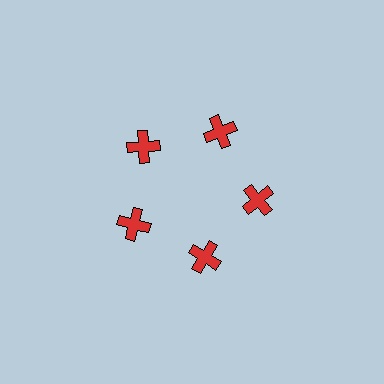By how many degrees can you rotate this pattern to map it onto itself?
The pattern maps onto itself every 72 degrees of rotation.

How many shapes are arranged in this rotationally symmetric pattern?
There are 5 shapes, arranged in 5 groups of 1.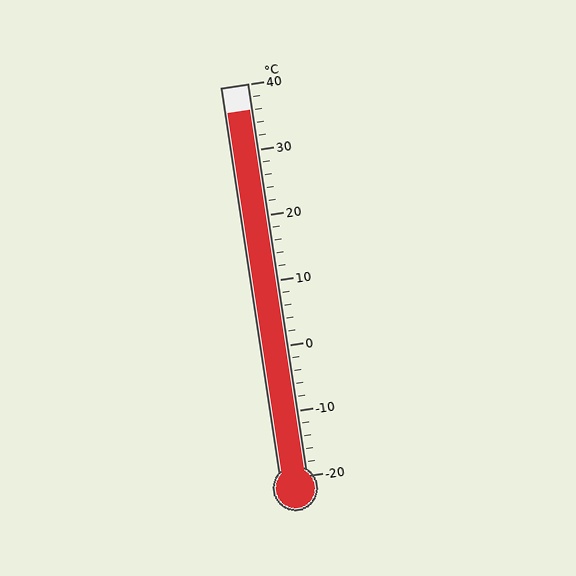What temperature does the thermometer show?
The thermometer shows approximately 36°C.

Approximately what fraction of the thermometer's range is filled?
The thermometer is filled to approximately 95% of its range.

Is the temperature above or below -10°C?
The temperature is above -10°C.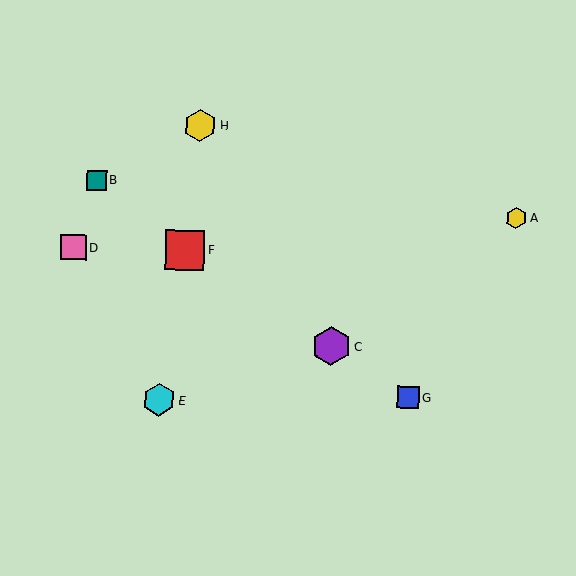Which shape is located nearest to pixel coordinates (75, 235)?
The pink square (labeled D) at (73, 247) is nearest to that location.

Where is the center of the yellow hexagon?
The center of the yellow hexagon is at (516, 218).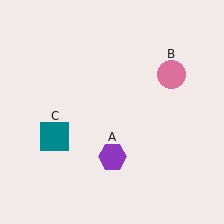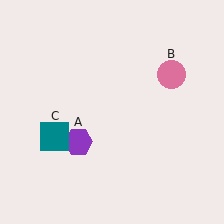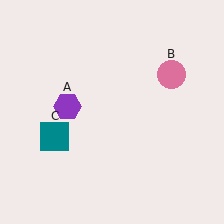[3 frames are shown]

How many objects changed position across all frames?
1 object changed position: purple hexagon (object A).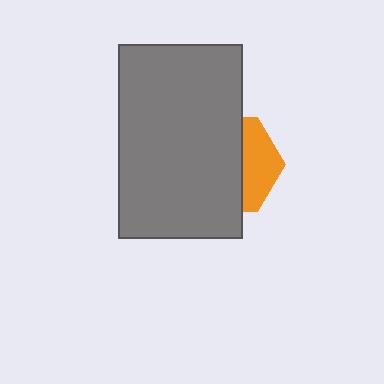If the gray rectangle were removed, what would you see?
You would see the complete orange hexagon.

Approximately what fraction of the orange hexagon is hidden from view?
Roughly 65% of the orange hexagon is hidden behind the gray rectangle.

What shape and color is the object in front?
The object in front is a gray rectangle.